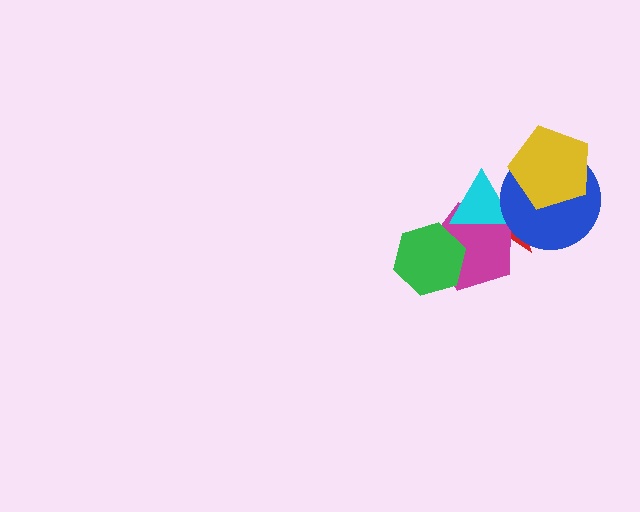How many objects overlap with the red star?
4 objects overlap with the red star.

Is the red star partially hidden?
Yes, it is partially covered by another shape.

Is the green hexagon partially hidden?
No, no other shape covers it.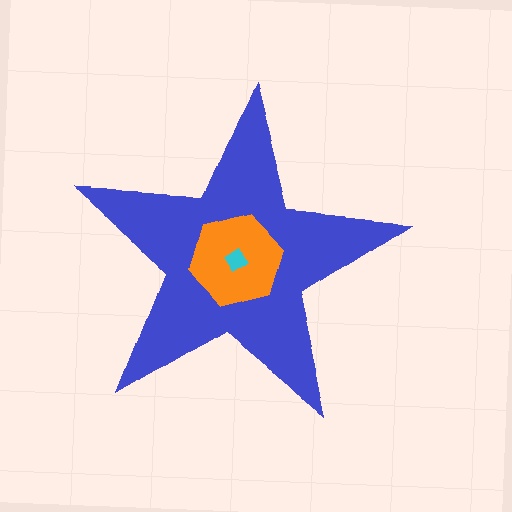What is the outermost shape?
The blue star.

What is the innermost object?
The cyan diamond.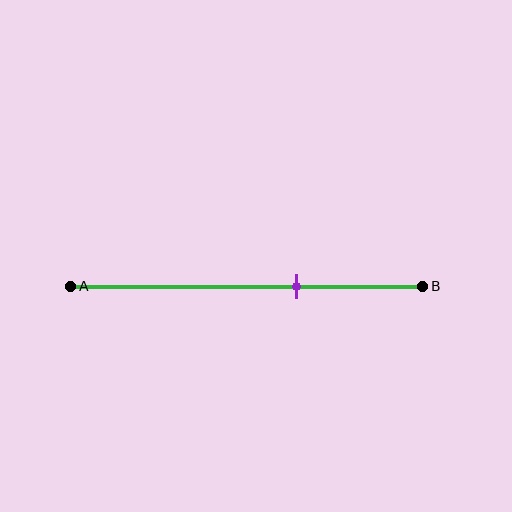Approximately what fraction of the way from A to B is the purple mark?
The purple mark is approximately 65% of the way from A to B.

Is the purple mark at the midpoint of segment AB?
No, the mark is at about 65% from A, not at the 50% midpoint.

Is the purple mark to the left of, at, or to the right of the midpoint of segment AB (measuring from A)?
The purple mark is to the right of the midpoint of segment AB.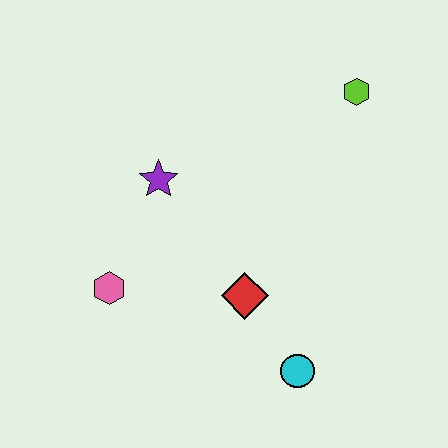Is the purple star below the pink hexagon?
No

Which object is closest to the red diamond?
The cyan circle is closest to the red diamond.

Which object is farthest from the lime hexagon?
The pink hexagon is farthest from the lime hexagon.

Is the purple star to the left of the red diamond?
Yes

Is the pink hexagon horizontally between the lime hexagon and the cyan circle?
No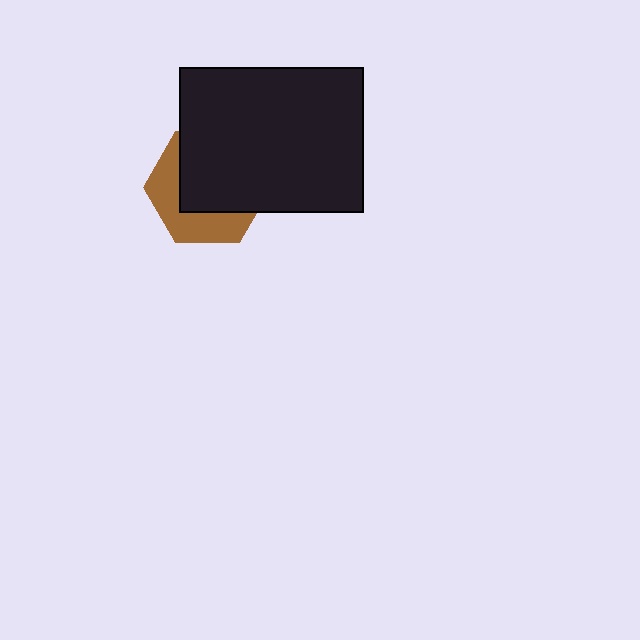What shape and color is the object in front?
The object in front is a black rectangle.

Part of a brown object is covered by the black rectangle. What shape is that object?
It is a hexagon.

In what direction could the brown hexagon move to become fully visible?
The brown hexagon could move toward the lower-left. That would shift it out from behind the black rectangle entirely.